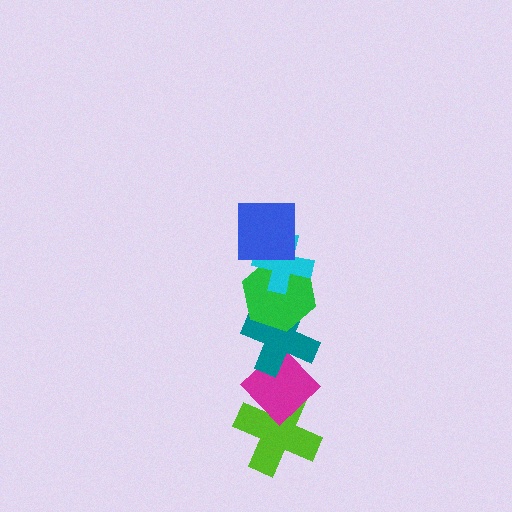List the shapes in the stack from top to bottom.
From top to bottom: the blue square, the cyan cross, the green hexagon, the teal cross, the magenta diamond, the lime cross.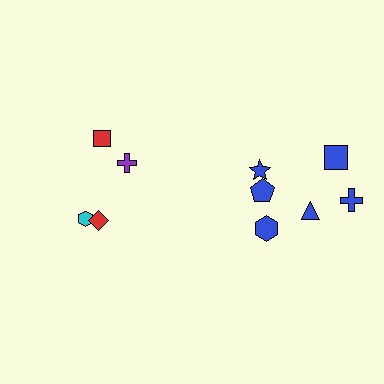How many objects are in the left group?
There are 4 objects.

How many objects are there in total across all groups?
There are 10 objects.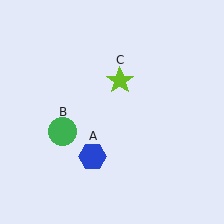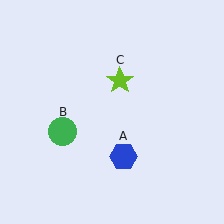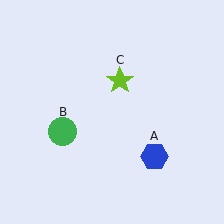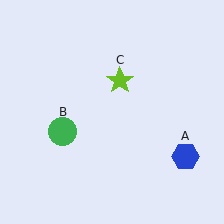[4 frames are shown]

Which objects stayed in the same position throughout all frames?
Green circle (object B) and lime star (object C) remained stationary.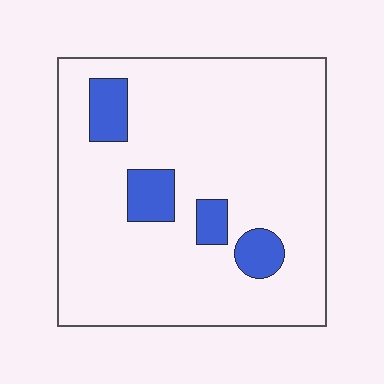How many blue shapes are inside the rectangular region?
4.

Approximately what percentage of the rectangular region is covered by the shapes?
Approximately 10%.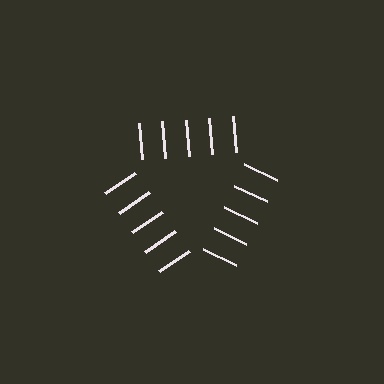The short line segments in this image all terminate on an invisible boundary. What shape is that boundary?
An illusory triangle — the line segments terminate on its edges but no continuous stroke is drawn.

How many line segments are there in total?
15 — 5 along each of the 3 edges.